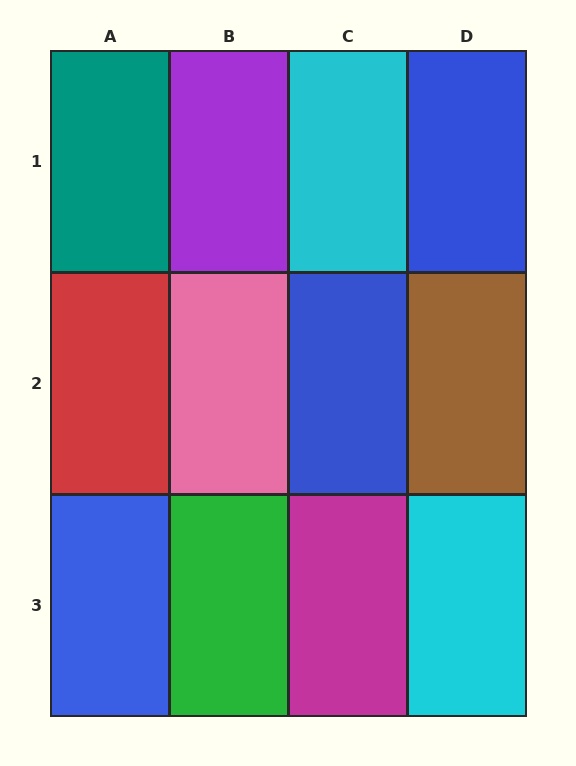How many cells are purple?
1 cell is purple.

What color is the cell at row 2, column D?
Brown.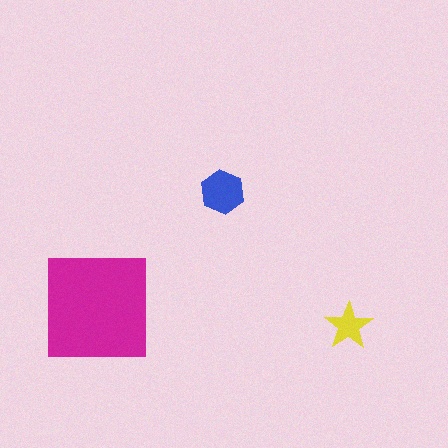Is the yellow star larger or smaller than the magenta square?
Smaller.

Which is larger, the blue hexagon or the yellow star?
The blue hexagon.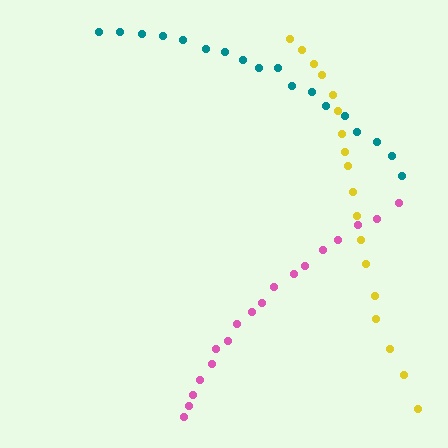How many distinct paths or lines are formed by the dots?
There are 3 distinct paths.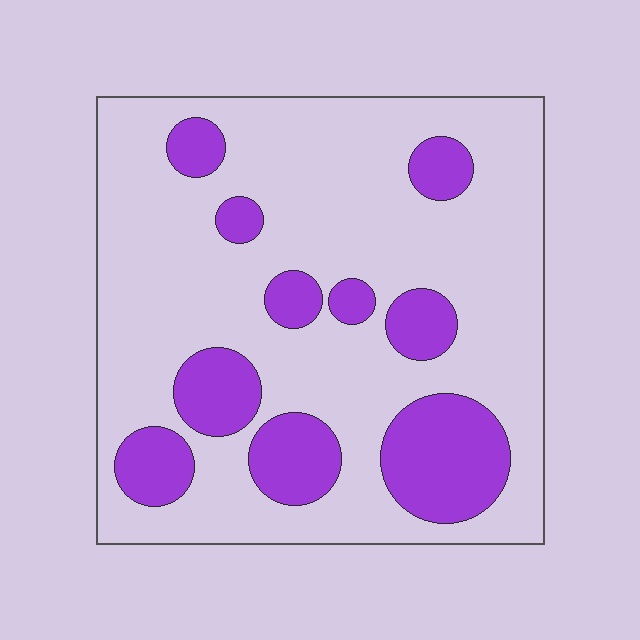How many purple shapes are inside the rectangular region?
10.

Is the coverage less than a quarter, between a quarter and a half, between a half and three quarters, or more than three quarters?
Less than a quarter.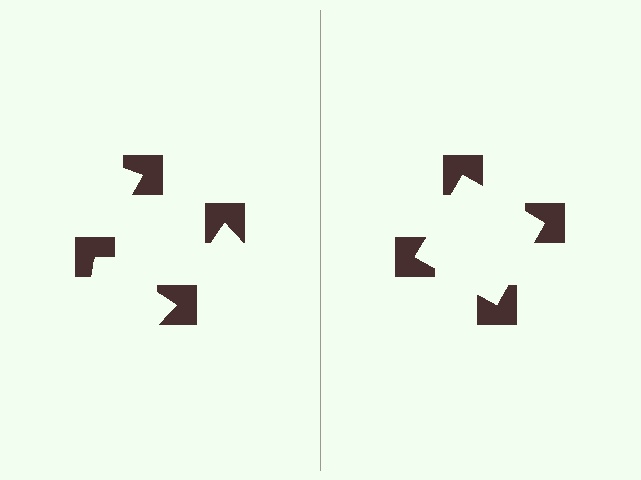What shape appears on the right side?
An illusory square.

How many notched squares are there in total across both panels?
8 — 4 on each side.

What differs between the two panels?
The notched squares are positioned identically on both sides; only the wedge orientations differ. On the right they align to a square; on the left they are misaligned.